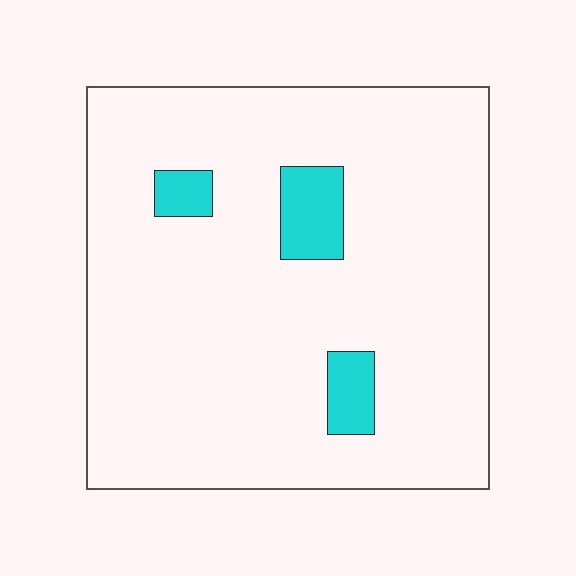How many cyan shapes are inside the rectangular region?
3.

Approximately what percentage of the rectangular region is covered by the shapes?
Approximately 10%.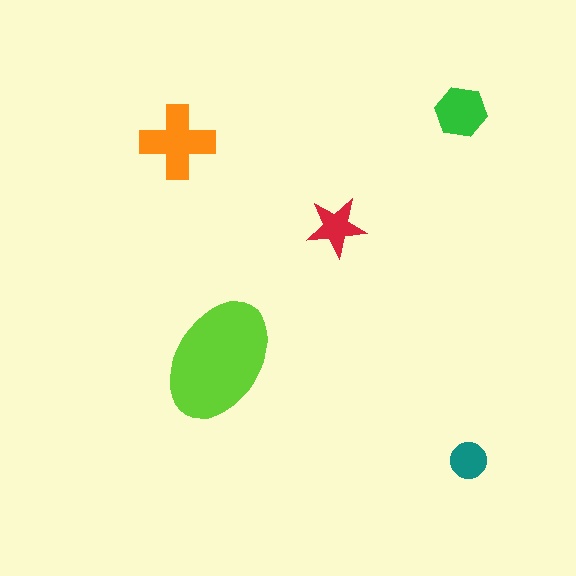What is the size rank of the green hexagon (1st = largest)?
3rd.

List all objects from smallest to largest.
The teal circle, the red star, the green hexagon, the orange cross, the lime ellipse.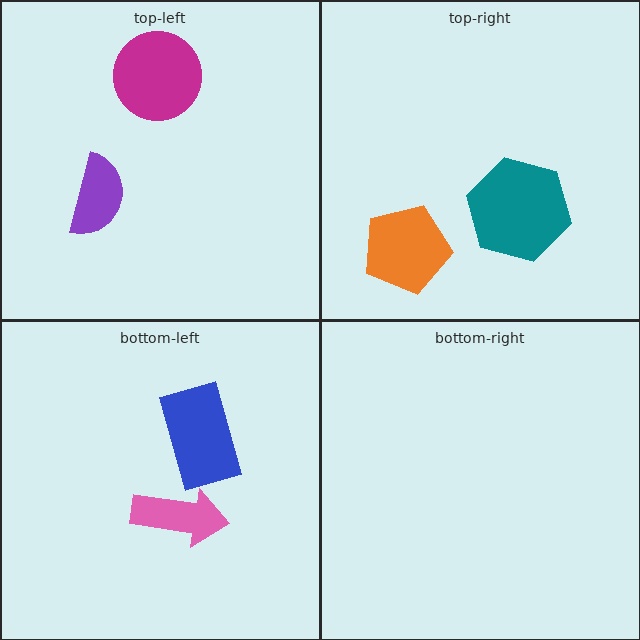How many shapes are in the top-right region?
2.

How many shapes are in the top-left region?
2.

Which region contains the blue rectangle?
The bottom-left region.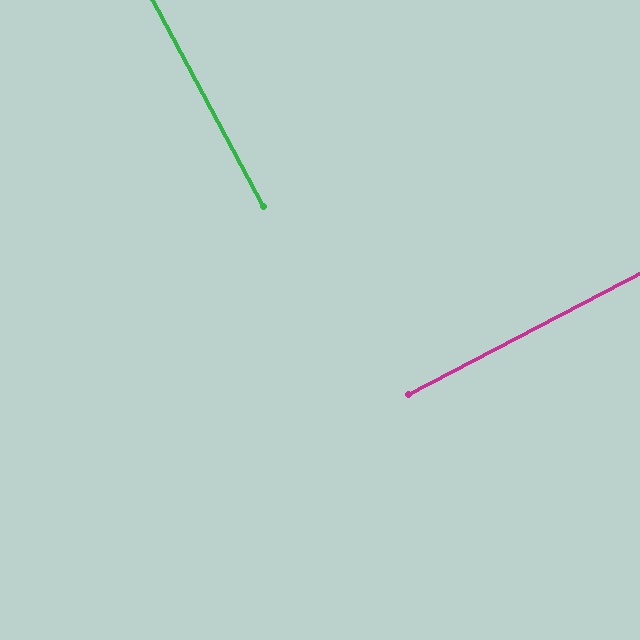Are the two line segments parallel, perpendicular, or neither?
Perpendicular — they meet at approximately 89°.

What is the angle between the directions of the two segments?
Approximately 89 degrees.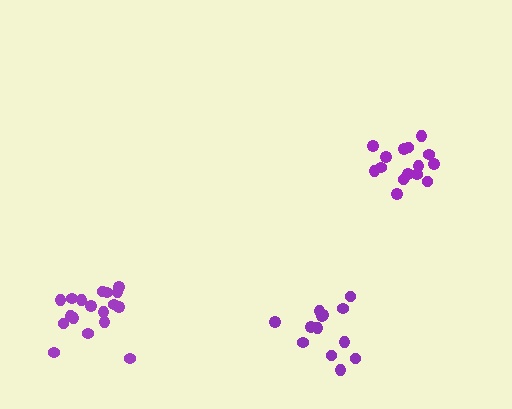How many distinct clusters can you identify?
There are 3 distinct clusters.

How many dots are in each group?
Group 1: 13 dots, Group 2: 18 dots, Group 3: 15 dots (46 total).